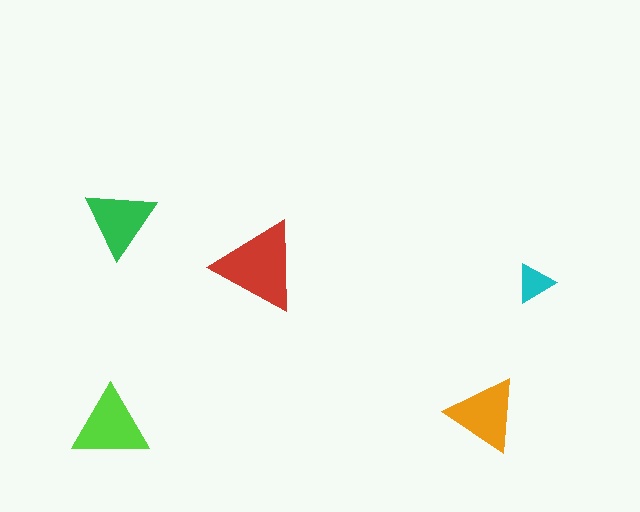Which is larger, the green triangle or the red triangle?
The red one.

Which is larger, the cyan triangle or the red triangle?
The red one.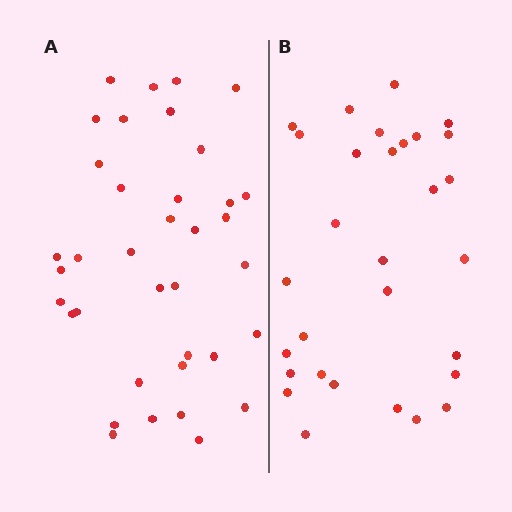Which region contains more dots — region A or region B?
Region A (the left region) has more dots.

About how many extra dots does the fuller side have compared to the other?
Region A has roughly 8 or so more dots than region B.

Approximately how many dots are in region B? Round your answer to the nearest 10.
About 30 dots.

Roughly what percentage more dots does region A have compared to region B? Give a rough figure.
About 25% more.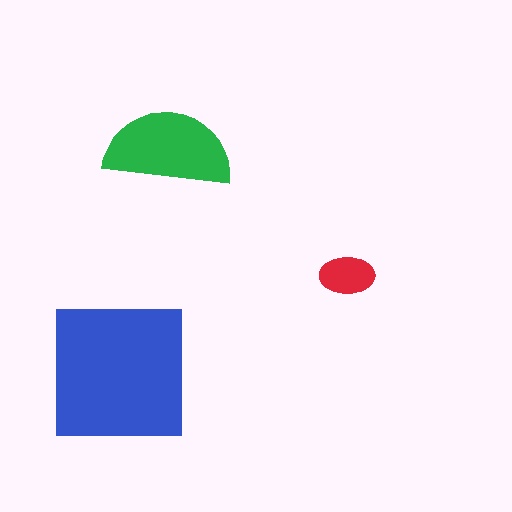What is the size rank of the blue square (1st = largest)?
1st.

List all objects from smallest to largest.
The red ellipse, the green semicircle, the blue square.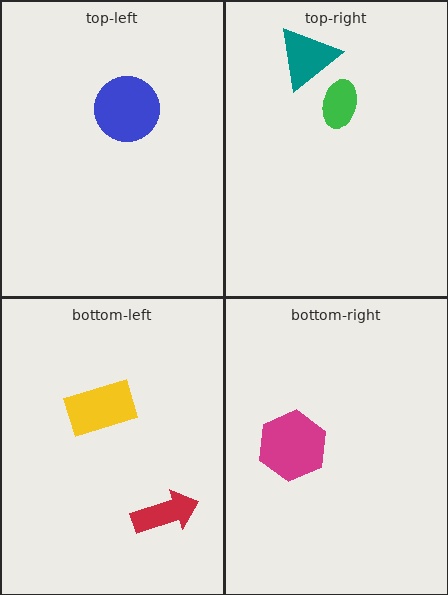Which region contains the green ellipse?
The top-right region.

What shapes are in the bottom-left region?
The yellow rectangle, the red arrow.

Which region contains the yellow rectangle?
The bottom-left region.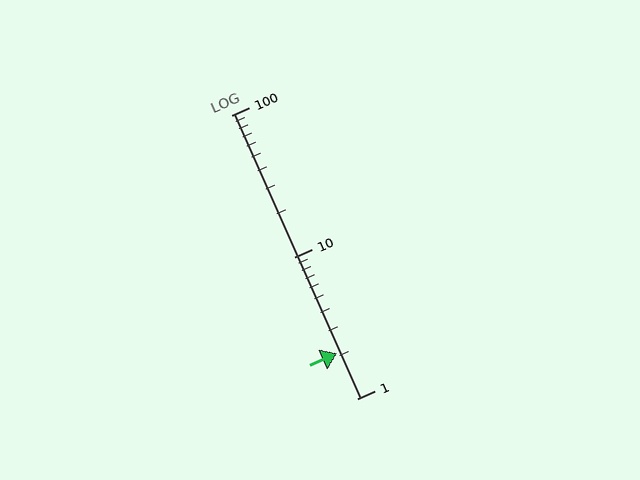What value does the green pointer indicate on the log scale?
The pointer indicates approximately 2.1.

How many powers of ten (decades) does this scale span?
The scale spans 2 decades, from 1 to 100.